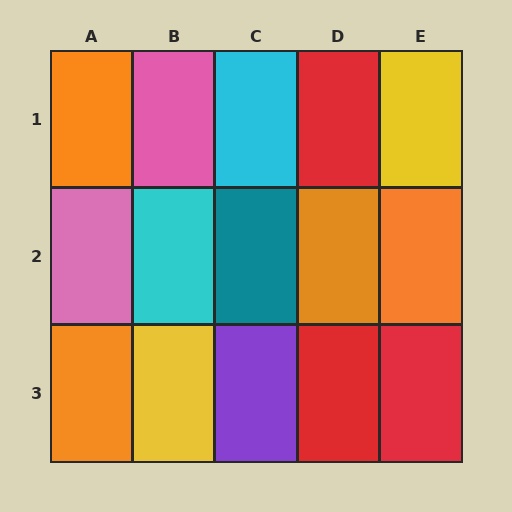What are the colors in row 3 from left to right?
Orange, yellow, purple, red, red.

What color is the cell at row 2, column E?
Orange.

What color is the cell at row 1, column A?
Orange.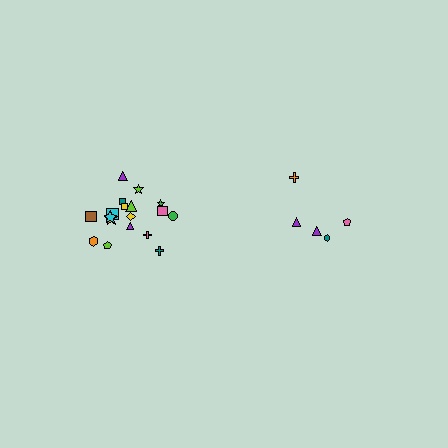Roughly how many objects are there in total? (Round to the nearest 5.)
Roughly 25 objects in total.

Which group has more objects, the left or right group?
The left group.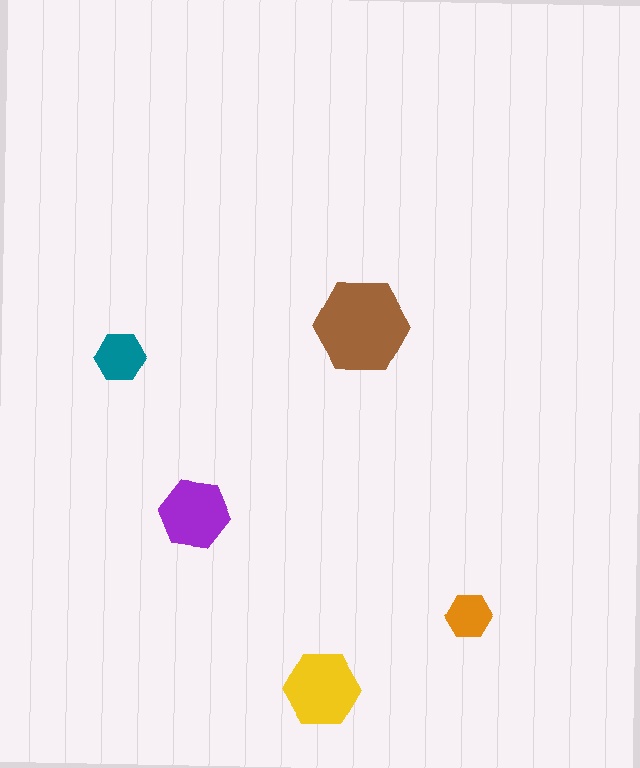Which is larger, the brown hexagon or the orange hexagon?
The brown one.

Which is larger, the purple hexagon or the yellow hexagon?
The yellow one.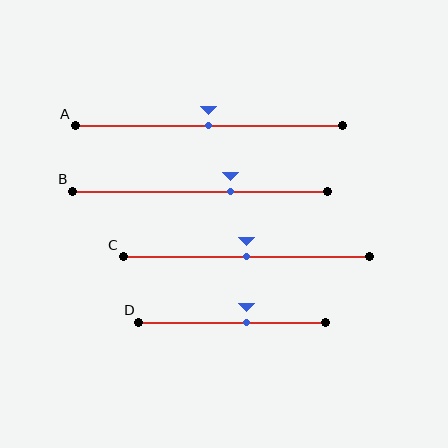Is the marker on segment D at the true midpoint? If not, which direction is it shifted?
No, the marker on segment D is shifted to the right by about 8% of the segment length.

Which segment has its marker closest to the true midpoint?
Segment A has its marker closest to the true midpoint.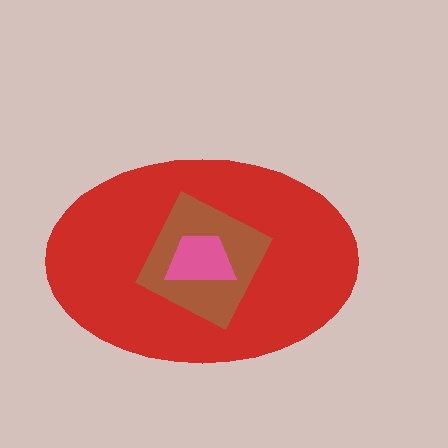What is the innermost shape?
The pink trapezoid.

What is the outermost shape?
The red ellipse.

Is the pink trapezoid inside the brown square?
Yes.